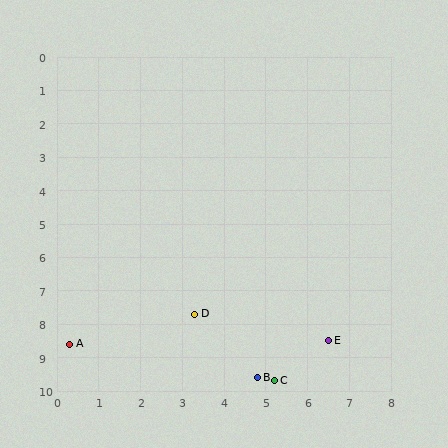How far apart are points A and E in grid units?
Points A and E are about 6.2 grid units apart.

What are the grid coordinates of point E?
Point E is at approximately (6.5, 8.5).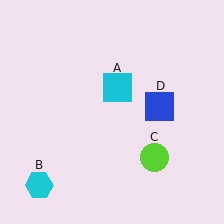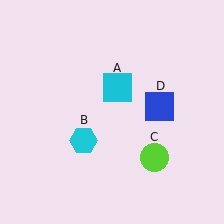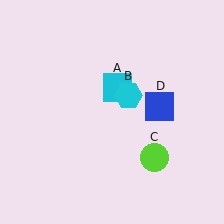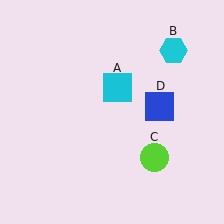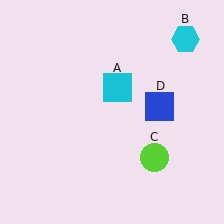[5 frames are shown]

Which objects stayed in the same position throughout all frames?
Cyan square (object A) and lime circle (object C) and blue square (object D) remained stationary.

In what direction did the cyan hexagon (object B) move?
The cyan hexagon (object B) moved up and to the right.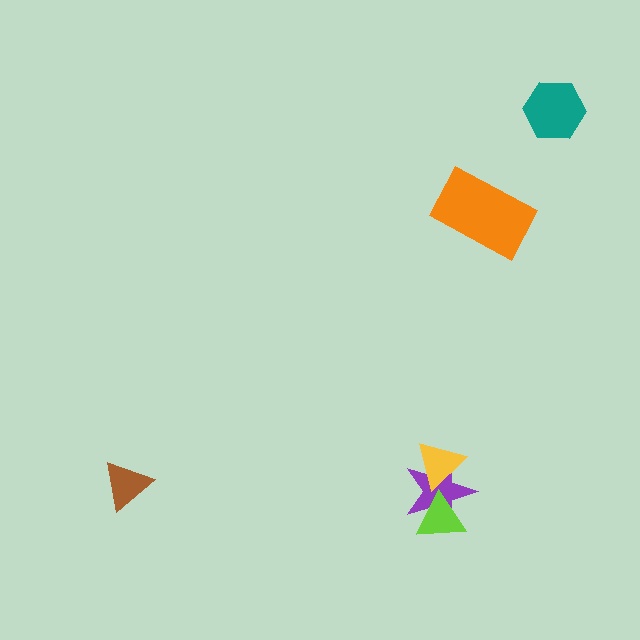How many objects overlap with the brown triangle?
0 objects overlap with the brown triangle.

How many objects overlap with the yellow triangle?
1 object overlaps with the yellow triangle.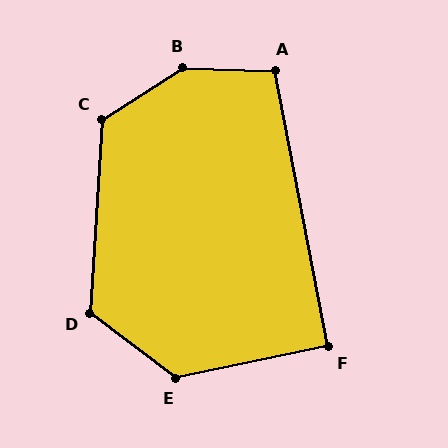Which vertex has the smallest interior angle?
F, at approximately 90 degrees.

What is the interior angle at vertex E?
Approximately 132 degrees (obtuse).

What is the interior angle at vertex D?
Approximately 123 degrees (obtuse).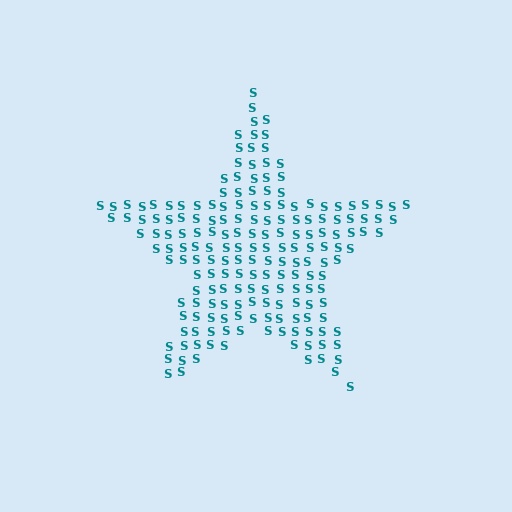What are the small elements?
The small elements are letter S's.